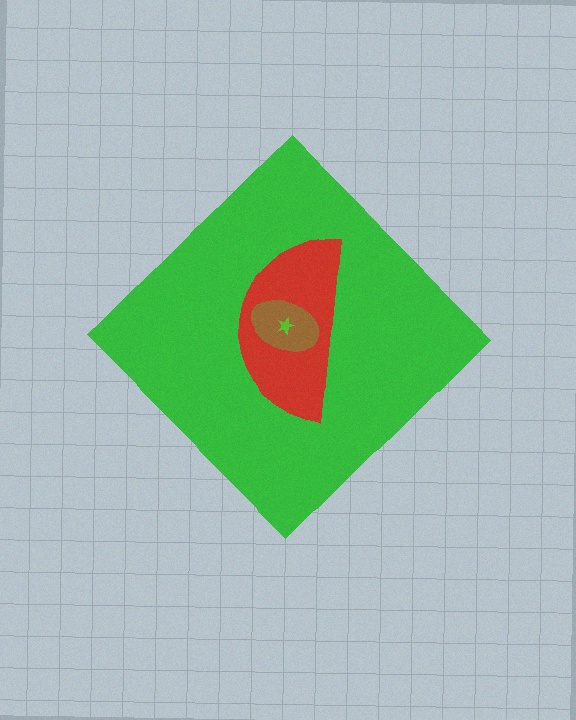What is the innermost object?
The lime star.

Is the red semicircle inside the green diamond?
Yes.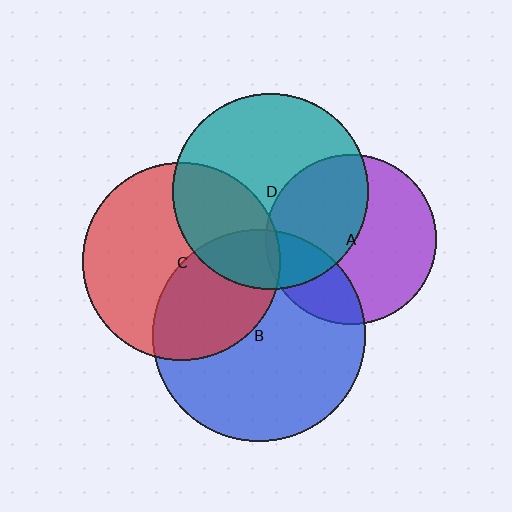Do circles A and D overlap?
Yes.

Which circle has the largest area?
Circle B (blue).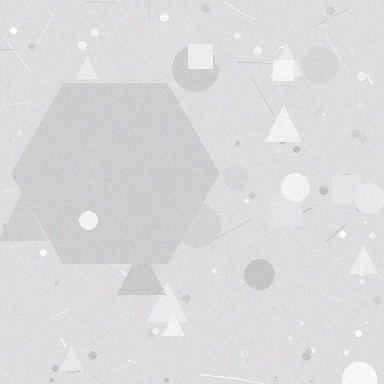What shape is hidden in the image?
A hexagon is hidden in the image.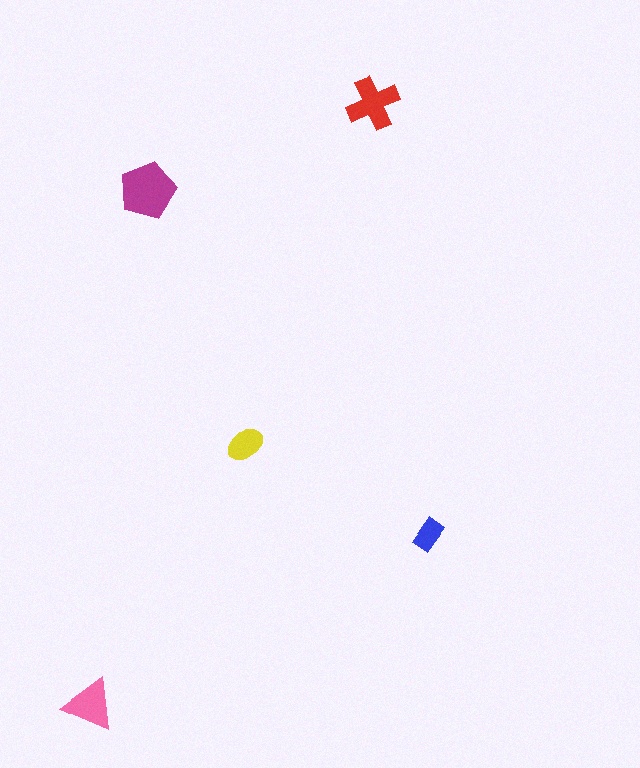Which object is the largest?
The magenta pentagon.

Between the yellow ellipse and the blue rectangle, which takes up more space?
The yellow ellipse.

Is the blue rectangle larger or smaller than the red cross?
Smaller.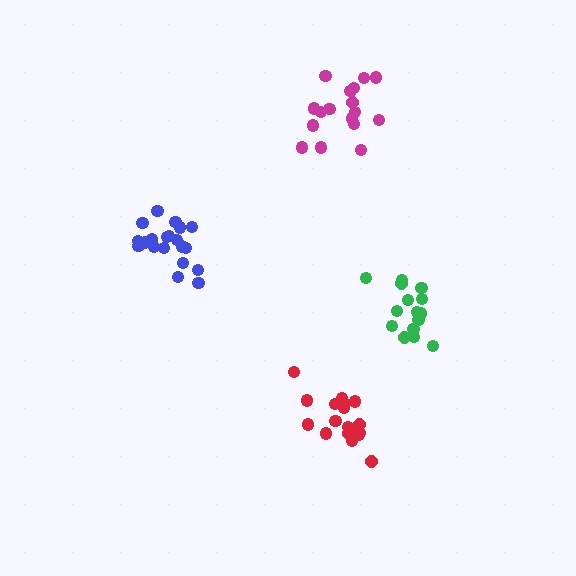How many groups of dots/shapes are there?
There are 4 groups.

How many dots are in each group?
Group 1: 20 dots, Group 2: 17 dots, Group 3: 15 dots, Group 4: 18 dots (70 total).